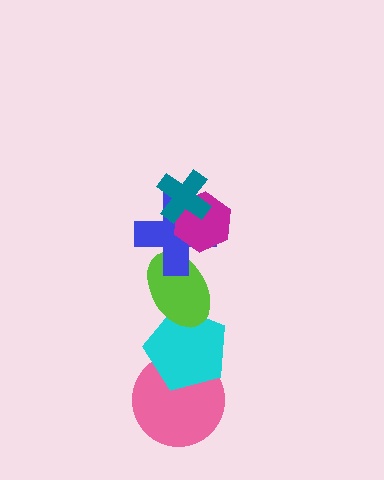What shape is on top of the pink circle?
The cyan pentagon is on top of the pink circle.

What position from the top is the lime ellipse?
The lime ellipse is 4th from the top.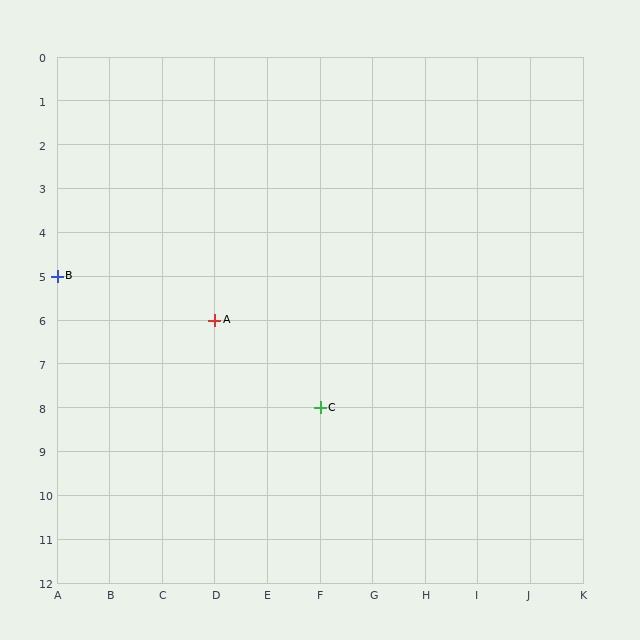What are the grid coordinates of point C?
Point C is at grid coordinates (F, 8).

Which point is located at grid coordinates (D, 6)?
Point A is at (D, 6).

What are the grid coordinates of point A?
Point A is at grid coordinates (D, 6).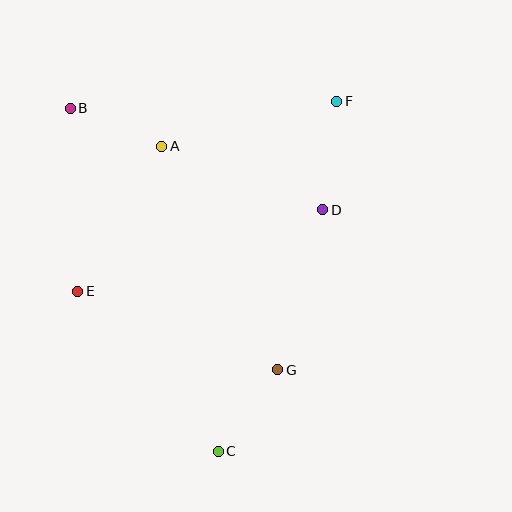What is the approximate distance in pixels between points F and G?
The distance between F and G is approximately 275 pixels.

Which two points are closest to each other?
Points A and B are closest to each other.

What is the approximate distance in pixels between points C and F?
The distance between C and F is approximately 370 pixels.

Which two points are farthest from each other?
Points B and C are farthest from each other.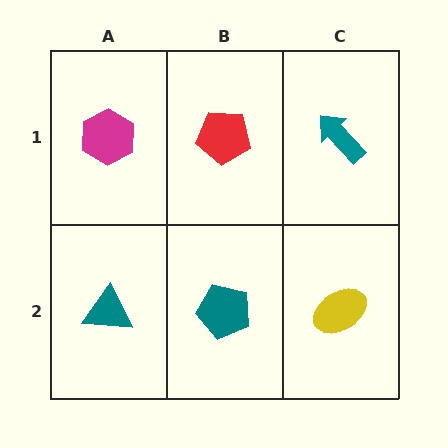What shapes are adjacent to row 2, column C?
A teal arrow (row 1, column C), a teal pentagon (row 2, column B).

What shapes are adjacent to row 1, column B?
A teal pentagon (row 2, column B), a magenta hexagon (row 1, column A), a teal arrow (row 1, column C).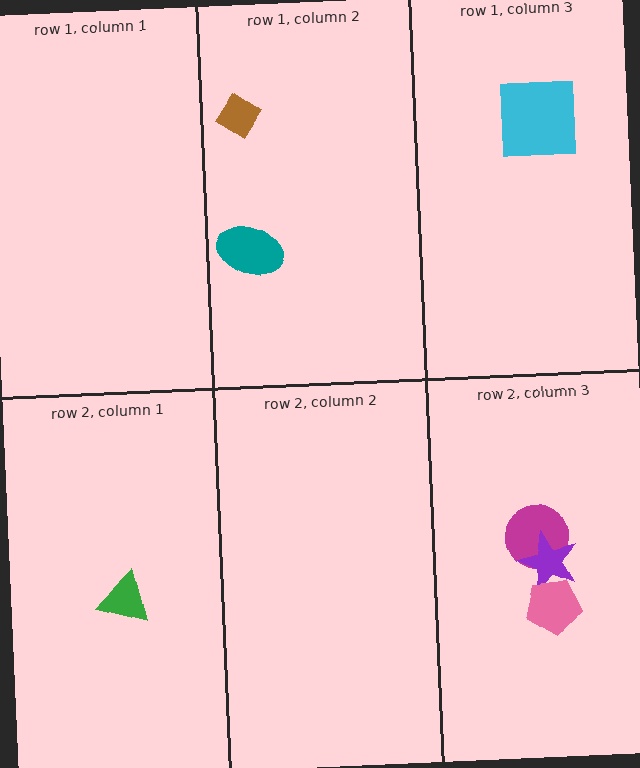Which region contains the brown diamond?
The row 1, column 2 region.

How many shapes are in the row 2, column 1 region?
1.